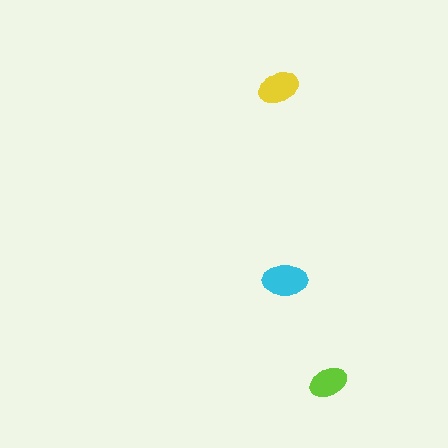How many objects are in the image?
There are 3 objects in the image.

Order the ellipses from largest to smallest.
the cyan one, the yellow one, the lime one.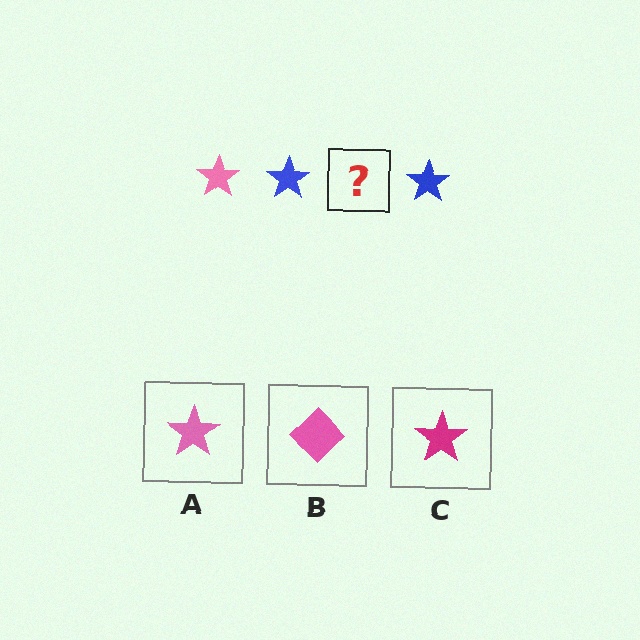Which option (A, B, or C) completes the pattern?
A.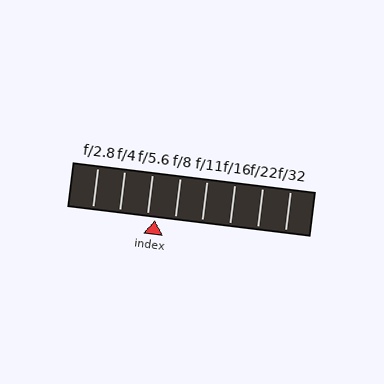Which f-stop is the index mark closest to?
The index mark is closest to f/5.6.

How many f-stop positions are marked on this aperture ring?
There are 8 f-stop positions marked.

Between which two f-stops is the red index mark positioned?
The index mark is between f/5.6 and f/8.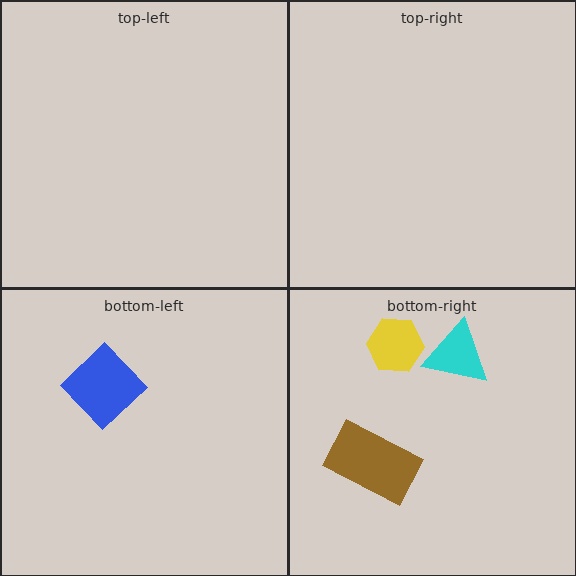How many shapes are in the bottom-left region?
1.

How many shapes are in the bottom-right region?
3.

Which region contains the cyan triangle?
The bottom-right region.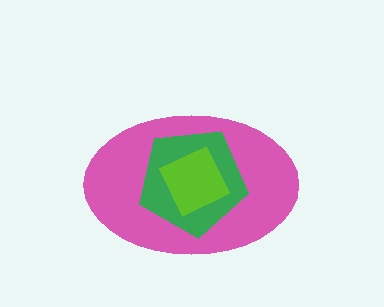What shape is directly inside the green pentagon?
The lime diamond.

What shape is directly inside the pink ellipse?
The green pentagon.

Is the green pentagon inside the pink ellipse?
Yes.